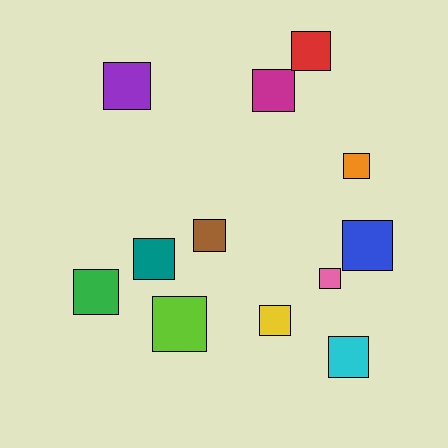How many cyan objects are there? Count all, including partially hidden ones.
There is 1 cyan object.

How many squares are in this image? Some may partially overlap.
There are 12 squares.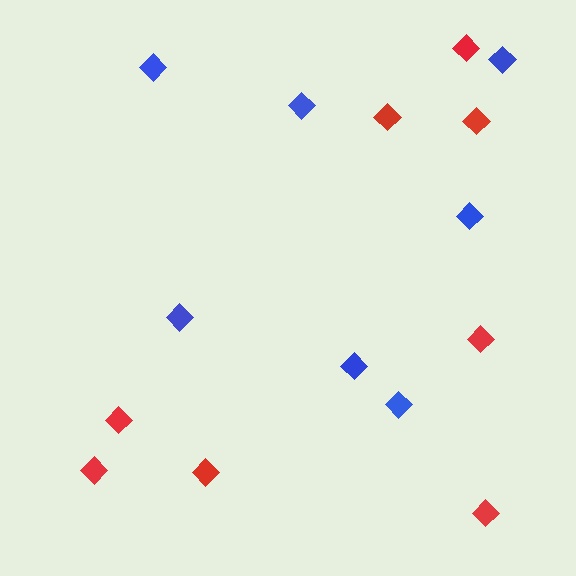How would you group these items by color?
There are 2 groups: one group of blue diamonds (7) and one group of red diamonds (8).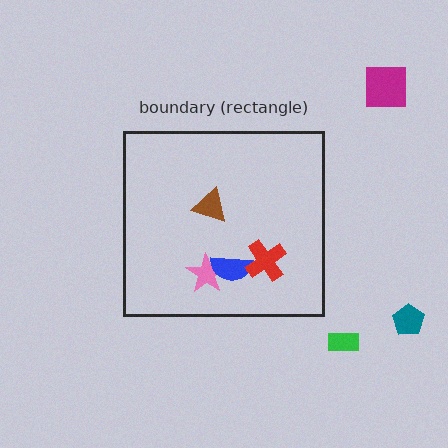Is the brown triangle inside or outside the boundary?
Inside.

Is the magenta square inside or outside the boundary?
Outside.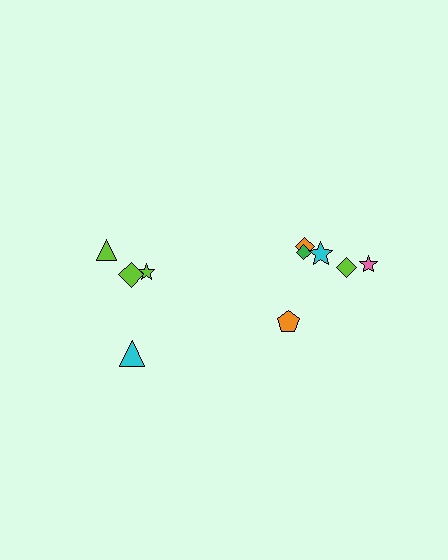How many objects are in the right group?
There are 6 objects.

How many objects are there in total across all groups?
There are 10 objects.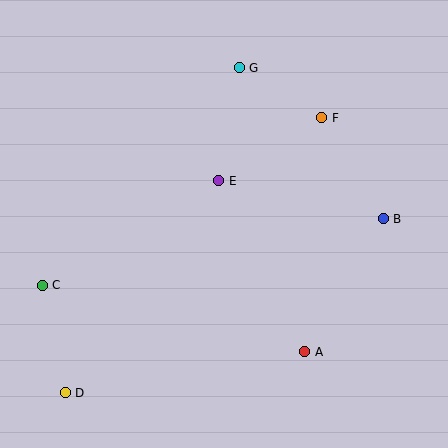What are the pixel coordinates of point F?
Point F is at (322, 118).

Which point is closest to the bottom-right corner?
Point A is closest to the bottom-right corner.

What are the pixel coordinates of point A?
Point A is at (305, 352).